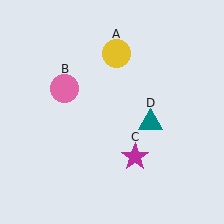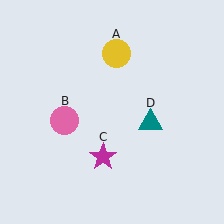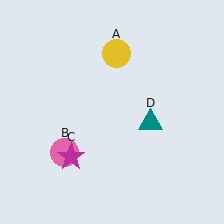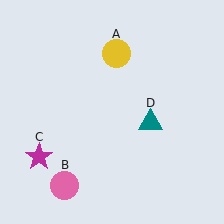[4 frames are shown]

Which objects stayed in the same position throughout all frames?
Yellow circle (object A) and teal triangle (object D) remained stationary.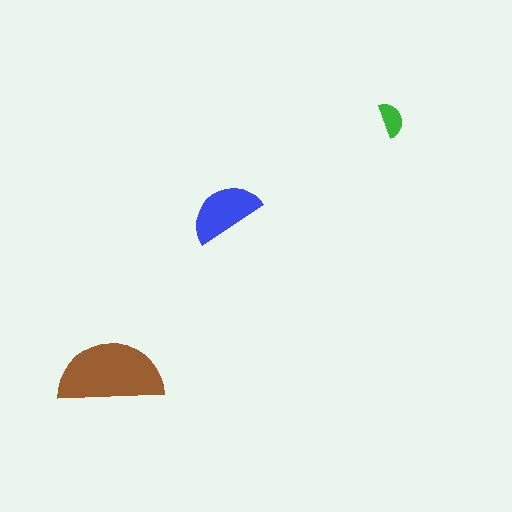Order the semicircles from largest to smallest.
the brown one, the blue one, the green one.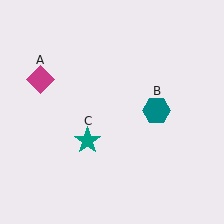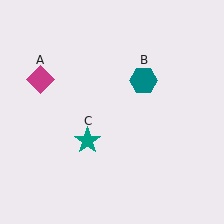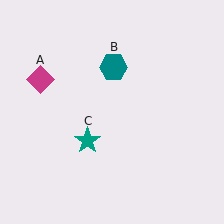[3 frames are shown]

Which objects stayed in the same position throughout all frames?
Magenta diamond (object A) and teal star (object C) remained stationary.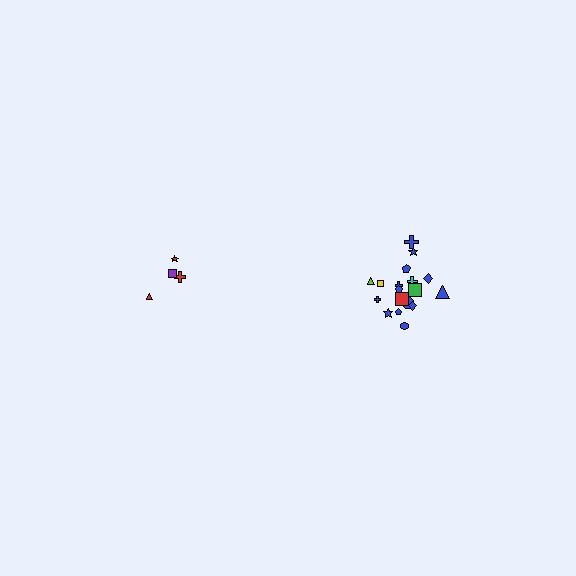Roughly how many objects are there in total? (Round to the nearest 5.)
Roughly 20 objects in total.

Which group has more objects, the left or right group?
The right group.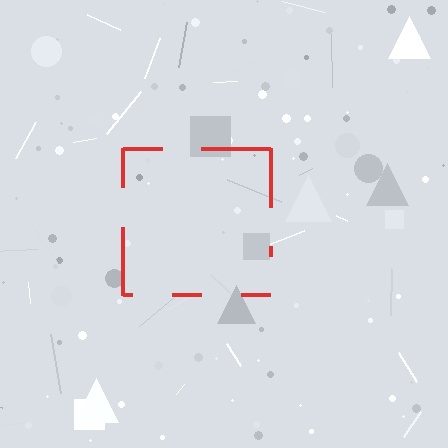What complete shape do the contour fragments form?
The contour fragments form a square.